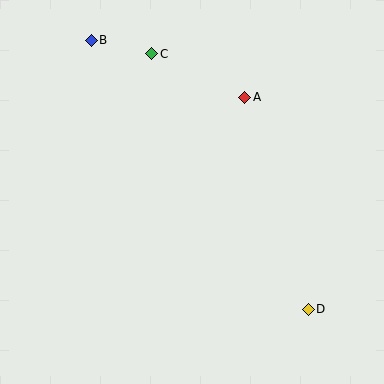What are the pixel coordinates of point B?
Point B is at (91, 40).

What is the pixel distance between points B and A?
The distance between B and A is 164 pixels.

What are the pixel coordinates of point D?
Point D is at (308, 309).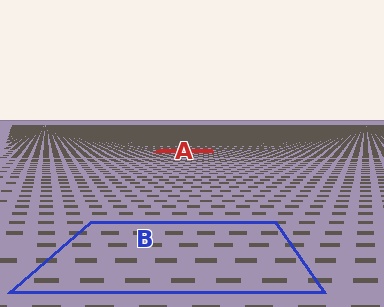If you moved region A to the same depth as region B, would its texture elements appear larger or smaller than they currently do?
They would appear larger. At a closer depth, the same texture elements are projected at a bigger on-screen size.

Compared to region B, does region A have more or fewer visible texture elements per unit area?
Region A has more texture elements per unit area — they are packed more densely because it is farther away.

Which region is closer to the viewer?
Region B is closer. The texture elements there are larger and more spread out.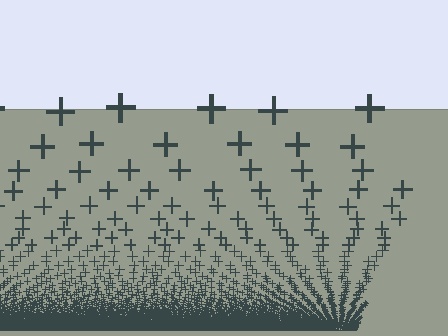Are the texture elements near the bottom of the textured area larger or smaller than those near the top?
Smaller. The gradient is inverted — elements near the bottom are smaller and denser.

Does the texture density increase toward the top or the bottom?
Density increases toward the bottom.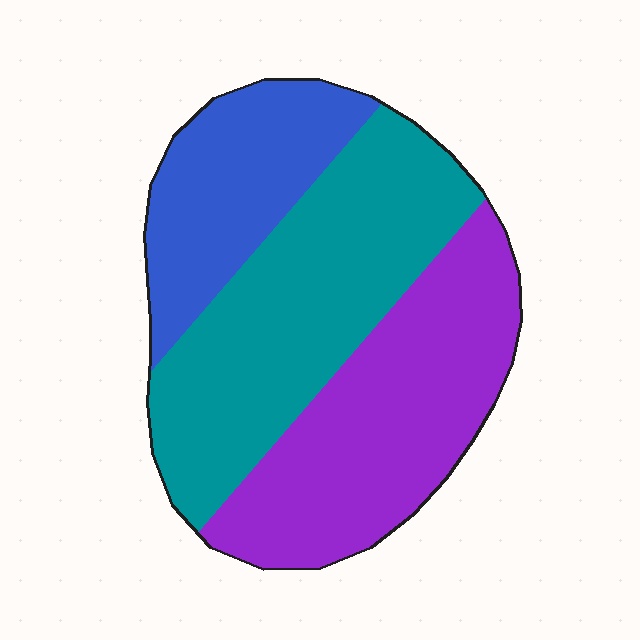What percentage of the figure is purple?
Purple takes up about three eighths (3/8) of the figure.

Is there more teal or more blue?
Teal.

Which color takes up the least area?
Blue, at roughly 20%.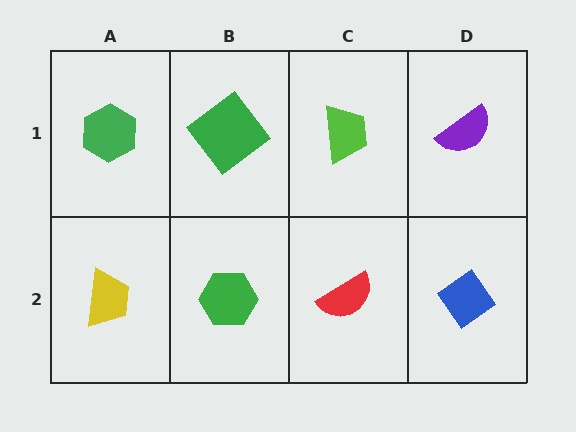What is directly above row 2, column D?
A purple semicircle.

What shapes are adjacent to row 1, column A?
A yellow trapezoid (row 2, column A), a green diamond (row 1, column B).